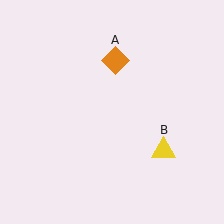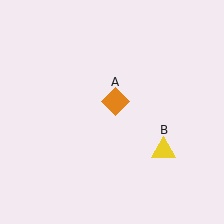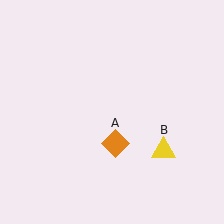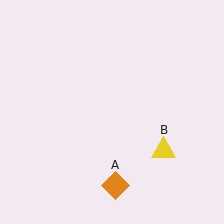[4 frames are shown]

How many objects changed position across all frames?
1 object changed position: orange diamond (object A).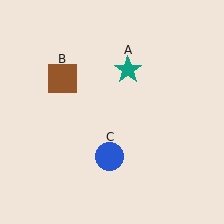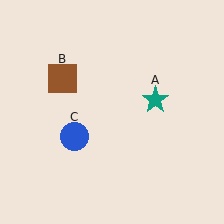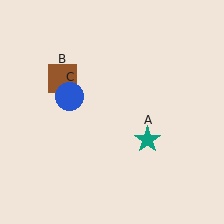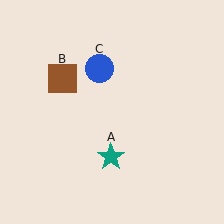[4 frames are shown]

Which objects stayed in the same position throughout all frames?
Brown square (object B) remained stationary.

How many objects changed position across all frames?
2 objects changed position: teal star (object A), blue circle (object C).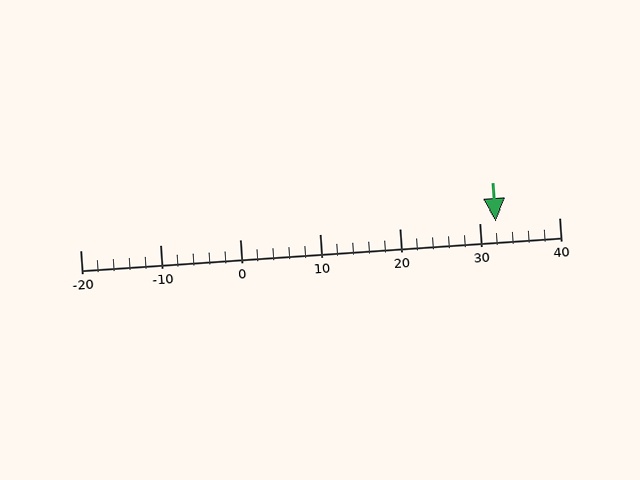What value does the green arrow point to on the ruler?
The green arrow points to approximately 32.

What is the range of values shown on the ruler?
The ruler shows values from -20 to 40.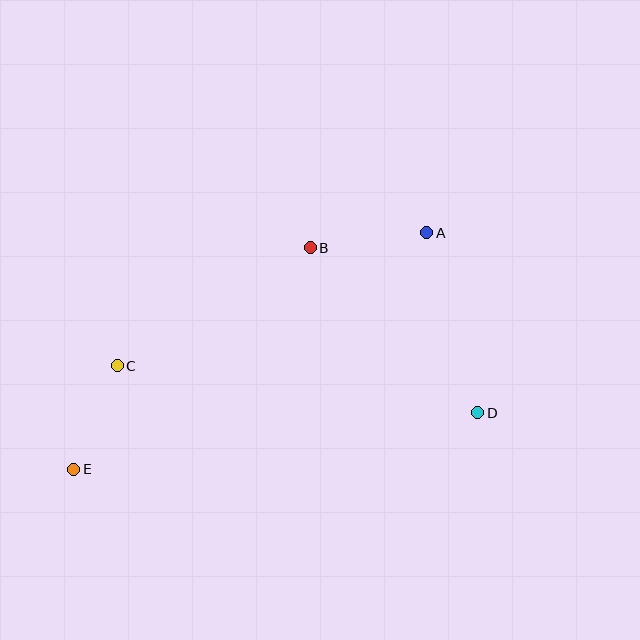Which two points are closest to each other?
Points C and E are closest to each other.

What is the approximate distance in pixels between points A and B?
The distance between A and B is approximately 117 pixels.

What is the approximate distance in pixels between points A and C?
The distance between A and C is approximately 337 pixels.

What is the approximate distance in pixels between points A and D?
The distance between A and D is approximately 187 pixels.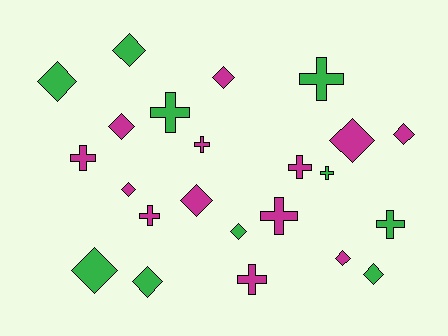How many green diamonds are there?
There are 6 green diamonds.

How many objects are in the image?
There are 23 objects.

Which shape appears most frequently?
Diamond, with 13 objects.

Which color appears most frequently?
Magenta, with 13 objects.